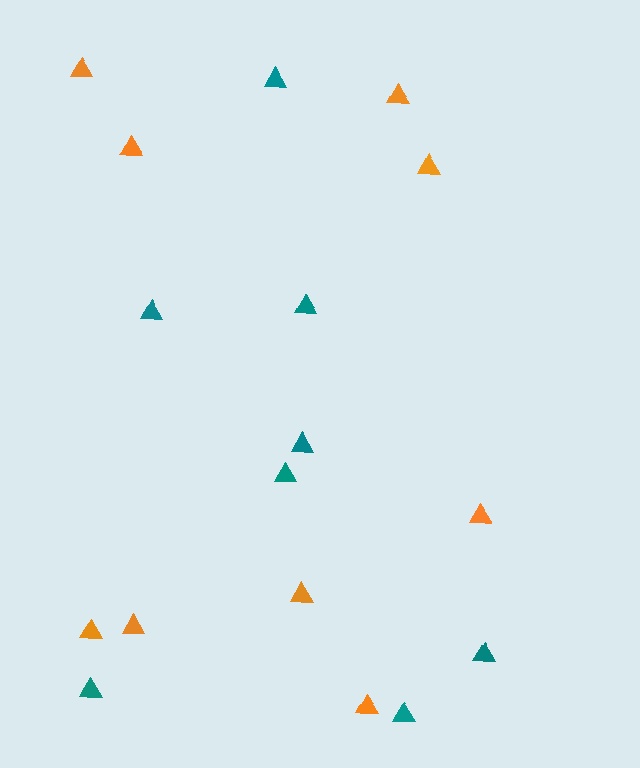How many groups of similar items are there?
There are 2 groups: one group of orange triangles (9) and one group of teal triangles (8).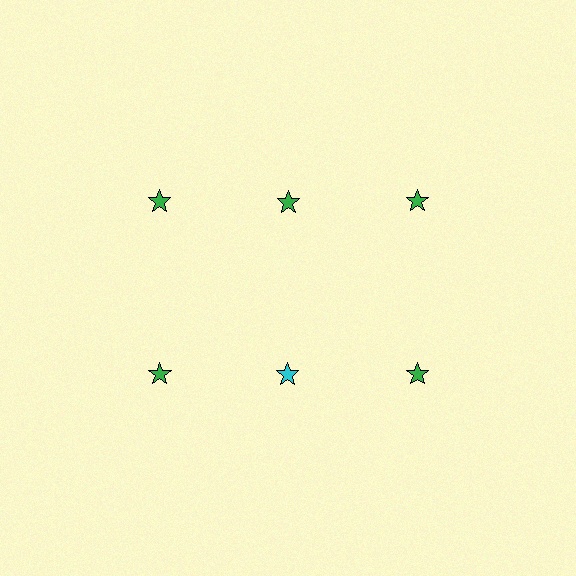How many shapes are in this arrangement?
There are 6 shapes arranged in a grid pattern.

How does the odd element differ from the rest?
It has a different color: cyan instead of green.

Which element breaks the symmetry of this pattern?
The cyan star in the second row, second from left column breaks the symmetry. All other shapes are green stars.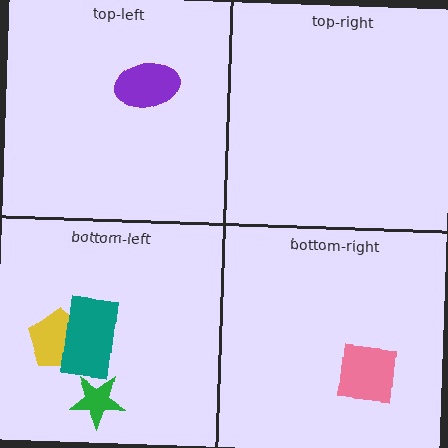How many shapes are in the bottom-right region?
1.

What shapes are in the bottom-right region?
The pink square.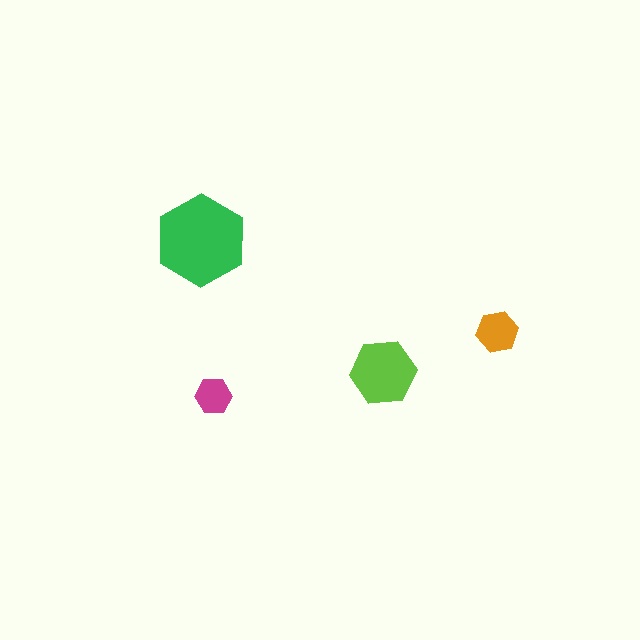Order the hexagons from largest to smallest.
the green one, the lime one, the orange one, the magenta one.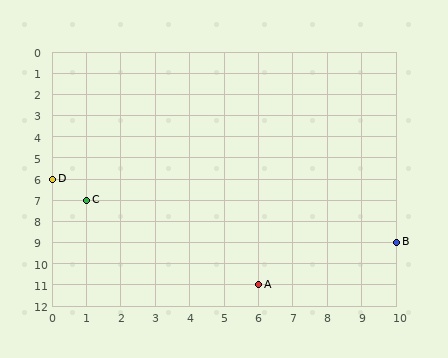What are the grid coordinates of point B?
Point B is at grid coordinates (10, 9).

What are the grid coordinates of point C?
Point C is at grid coordinates (1, 7).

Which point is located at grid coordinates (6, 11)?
Point A is at (6, 11).